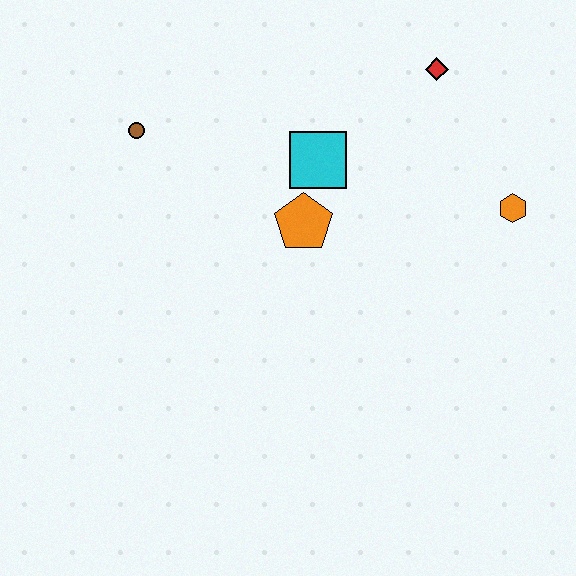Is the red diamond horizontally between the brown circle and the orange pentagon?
No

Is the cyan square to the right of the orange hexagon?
No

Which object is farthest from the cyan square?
The orange hexagon is farthest from the cyan square.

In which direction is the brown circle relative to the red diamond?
The brown circle is to the left of the red diamond.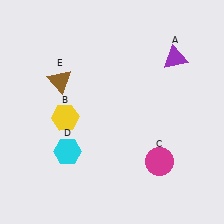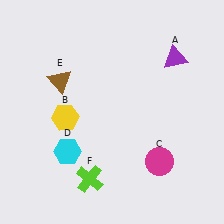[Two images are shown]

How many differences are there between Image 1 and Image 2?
There is 1 difference between the two images.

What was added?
A lime cross (F) was added in Image 2.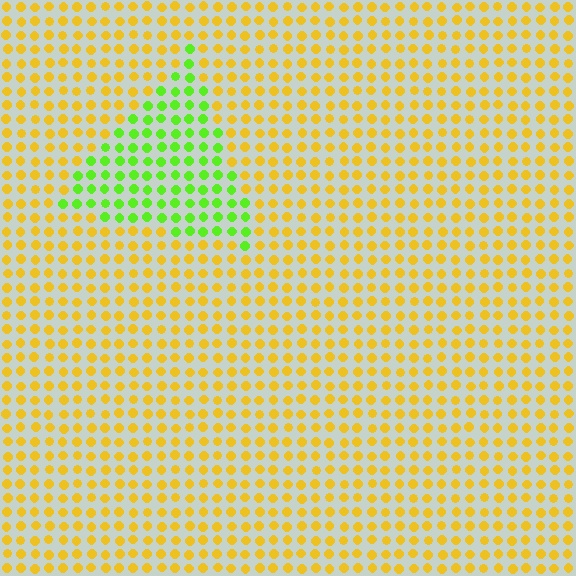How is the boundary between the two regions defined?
The boundary is defined purely by a slight shift in hue (about 57 degrees). Spacing, size, and orientation are identical on both sides.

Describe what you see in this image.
The image is filled with small yellow elements in a uniform arrangement. A triangle-shaped region is visible where the elements are tinted to a slightly different hue, forming a subtle color boundary.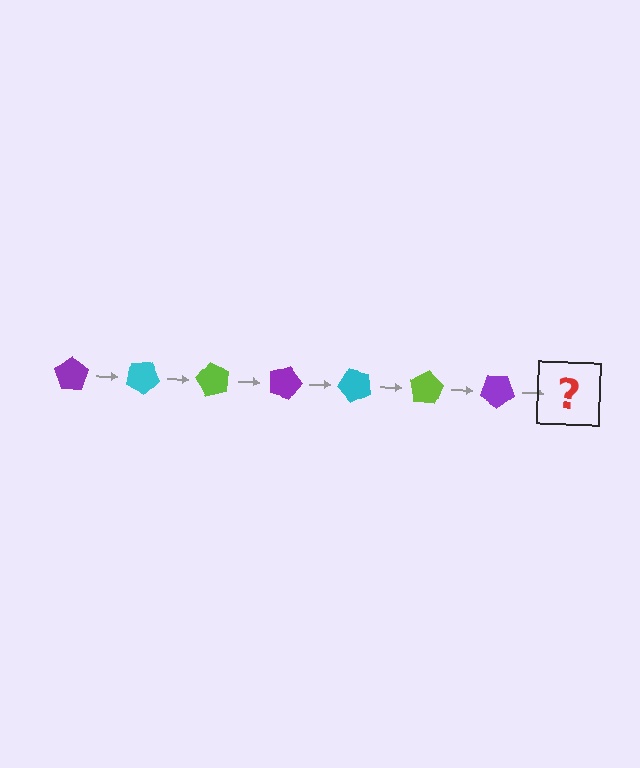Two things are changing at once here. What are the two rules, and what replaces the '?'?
The two rules are that it rotates 30 degrees each step and the color cycles through purple, cyan, and lime. The '?' should be a cyan pentagon, rotated 210 degrees from the start.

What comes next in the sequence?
The next element should be a cyan pentagon, rotated 210 degrees from the start.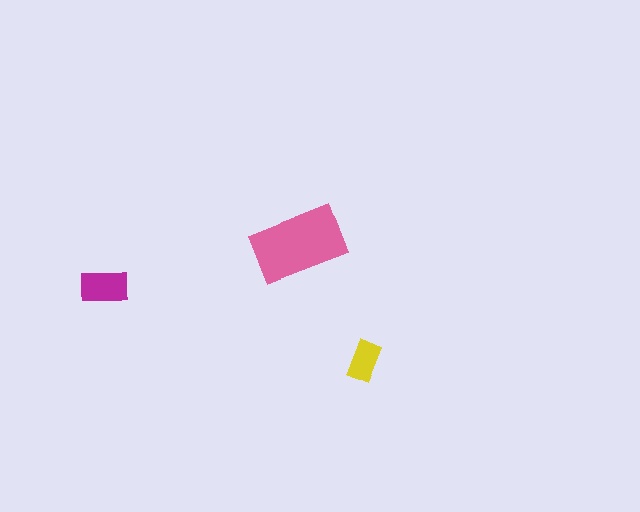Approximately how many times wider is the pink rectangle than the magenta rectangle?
About 2 times wider.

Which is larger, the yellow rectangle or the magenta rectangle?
The magenta one.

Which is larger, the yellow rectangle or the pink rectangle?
The pink one.